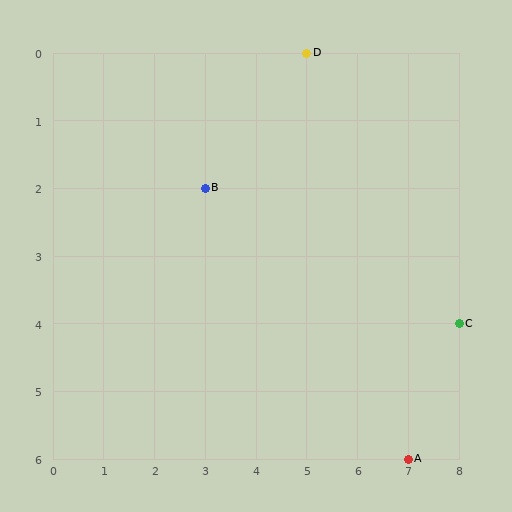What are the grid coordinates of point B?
Point B is at grid coordinates (3, 2).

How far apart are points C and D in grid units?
Points C and D are 3 columns and 4 rows apart (about 5.0 grid units diagonally).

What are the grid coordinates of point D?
Point D is at grid coordinates (5, 0).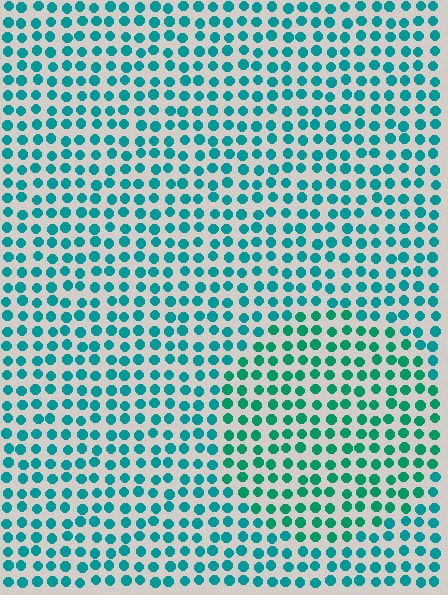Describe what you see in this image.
The image is filled with small teal elements in a uniform arrangement. A circle-shaped region is visible where the elements are tinted to a slightly different hue, forming a subtle color boundary.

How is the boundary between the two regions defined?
The boundary is defined purely by a slight shift in hue (about 21 degrees). Spacing, size, and orientation are identical on both sides.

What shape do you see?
I see a circle.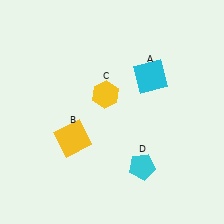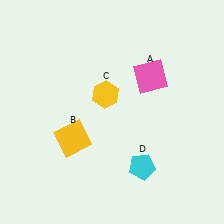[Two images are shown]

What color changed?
The square (A) changed from cyan in Image 1 to pink in Image 2.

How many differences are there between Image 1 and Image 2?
There is 1 difference between the two images.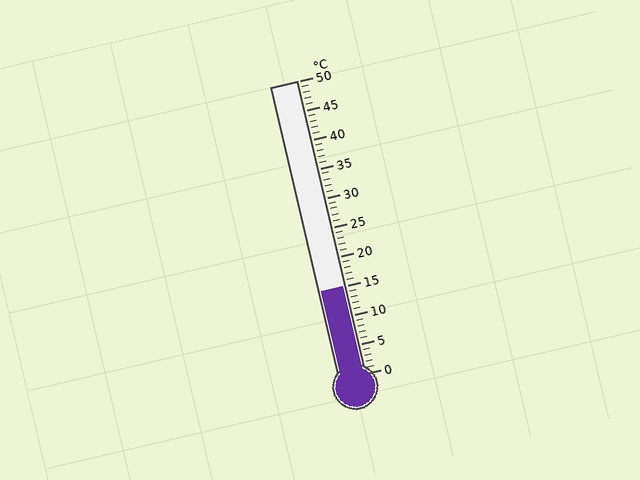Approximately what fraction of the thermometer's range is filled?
The thermometer is filled to approximately 30% of its range.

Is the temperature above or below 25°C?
The temperature is below 25°C.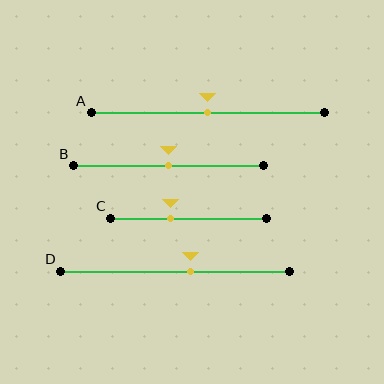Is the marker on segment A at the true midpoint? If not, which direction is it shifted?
Yes, the marker on segment A is at the true midpoint.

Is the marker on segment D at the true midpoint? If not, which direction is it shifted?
No, the marker on segment D is shifted to the right by about 7% of the segment length.